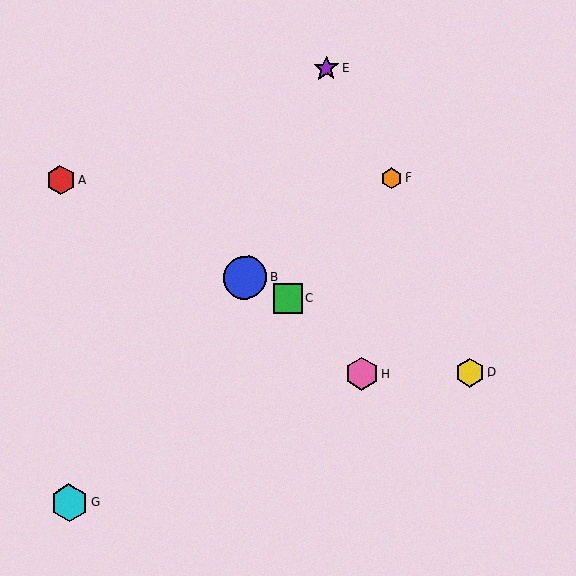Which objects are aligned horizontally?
Objects D, H are aligned horizontally.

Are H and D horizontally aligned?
Yes, both are at y≈374.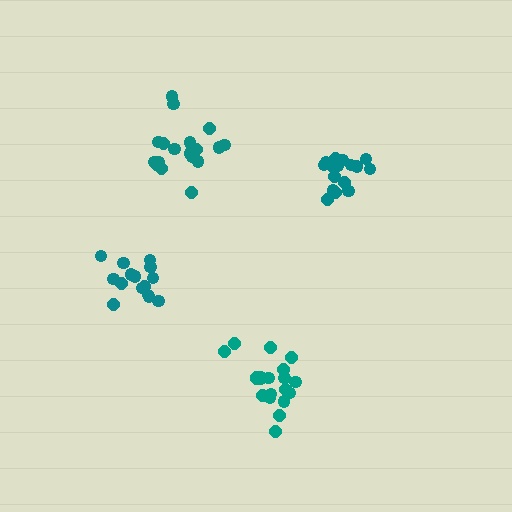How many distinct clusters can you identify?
There are 4 distinct clusters.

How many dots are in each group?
Group 1: 16 dots, Group 2: 18 dots, Group 3: 20 dots, Group 4: 15 dots (69 total).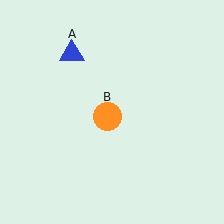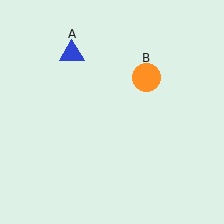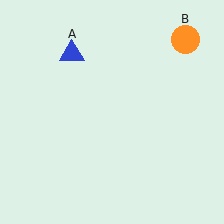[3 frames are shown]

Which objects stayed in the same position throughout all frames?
Blue triangle (object A) remained stationary.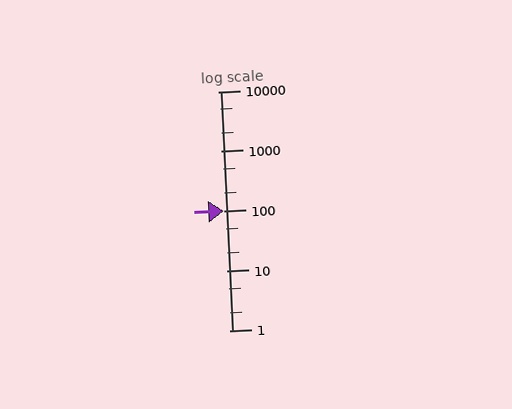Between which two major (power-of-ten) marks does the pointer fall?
The pointer is between 100 and 1000.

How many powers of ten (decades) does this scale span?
The scale spans 4 decades, from 1 to 10000.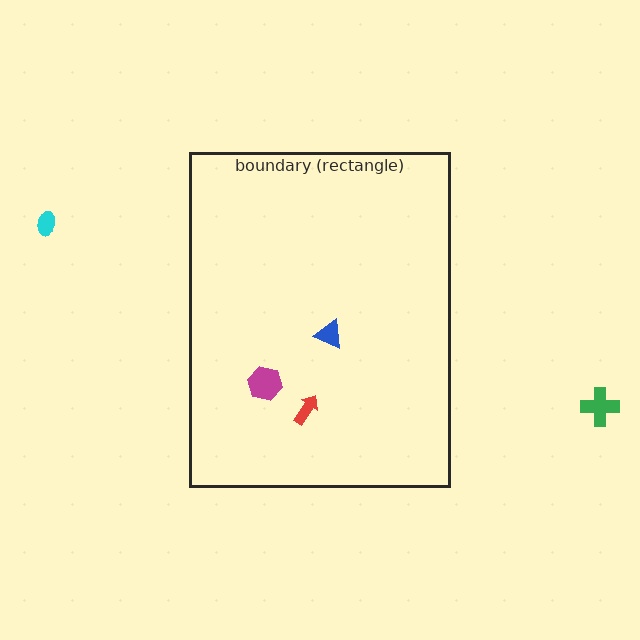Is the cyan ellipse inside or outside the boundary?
Outside.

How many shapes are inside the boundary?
3 inside, 2 outside.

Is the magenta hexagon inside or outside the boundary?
Inside.